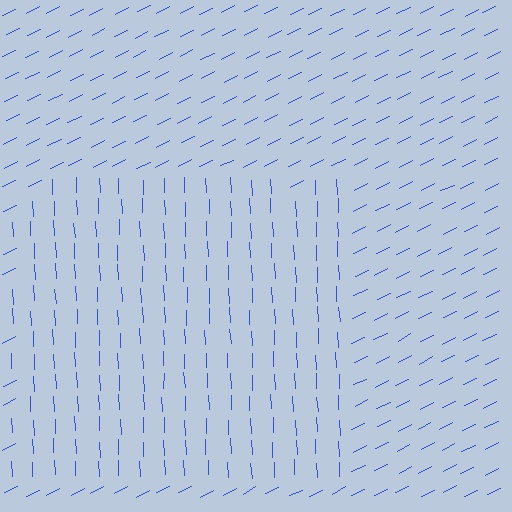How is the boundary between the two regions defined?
The boundary is defined purely by a change in line orientation (approximately 66 degrees difference). All lines are the same color and thickness.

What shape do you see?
I see a rectangle.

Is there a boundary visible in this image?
Yes, there is a texture boundary formed by a change in line orientation.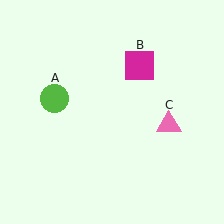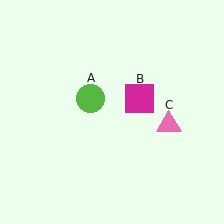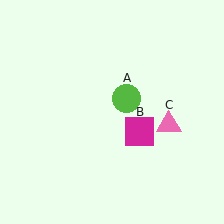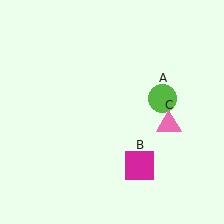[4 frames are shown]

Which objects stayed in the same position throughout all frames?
Pink triangle (object C) remained stationary.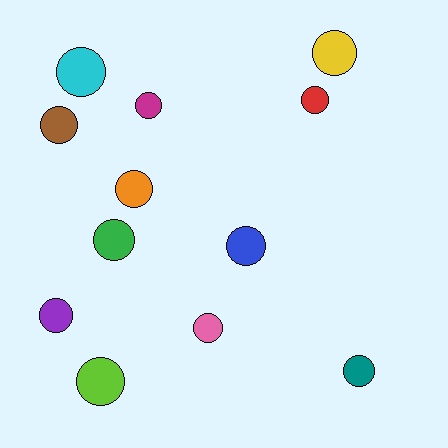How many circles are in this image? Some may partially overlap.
There are 12 circles.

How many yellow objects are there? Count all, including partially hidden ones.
There is 1 yellow object.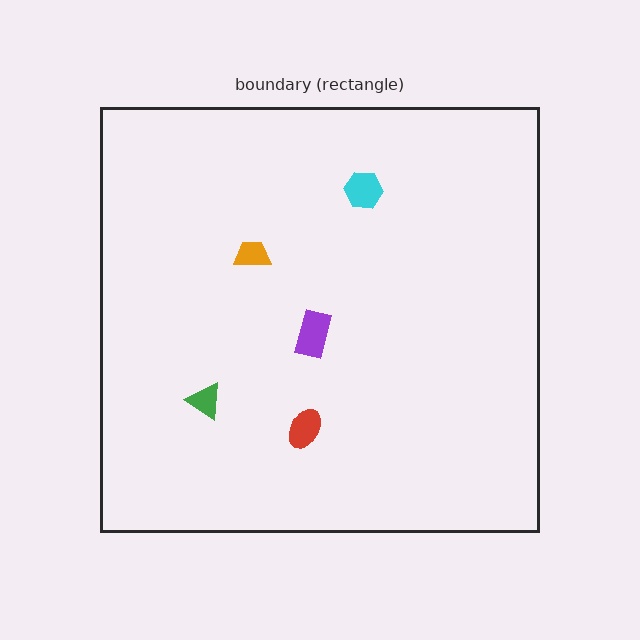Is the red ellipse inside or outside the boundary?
Inside.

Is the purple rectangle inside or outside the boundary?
Inside.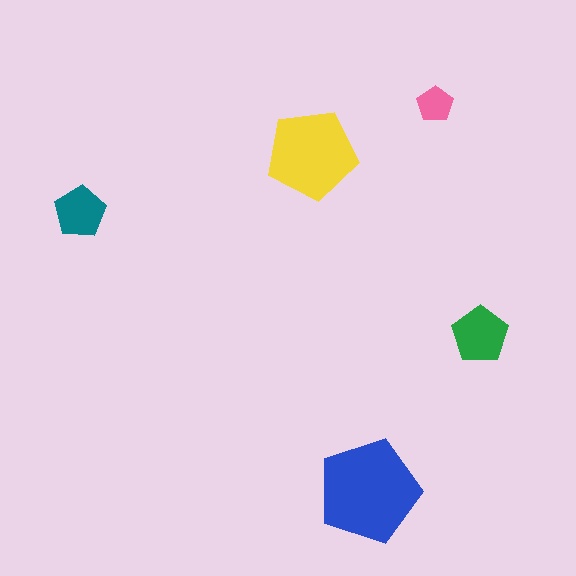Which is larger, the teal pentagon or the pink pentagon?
The teal one.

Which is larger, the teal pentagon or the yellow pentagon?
The yellow one.